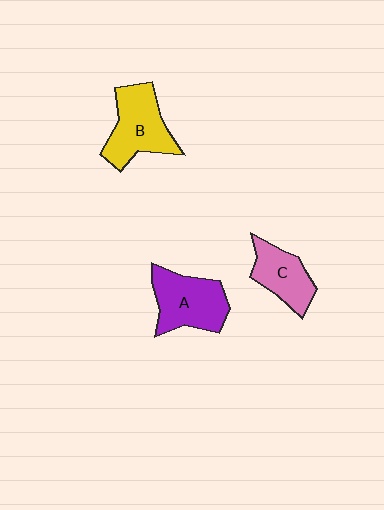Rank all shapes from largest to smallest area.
From largest to smallest: B (yellow), A (purple), C (pink).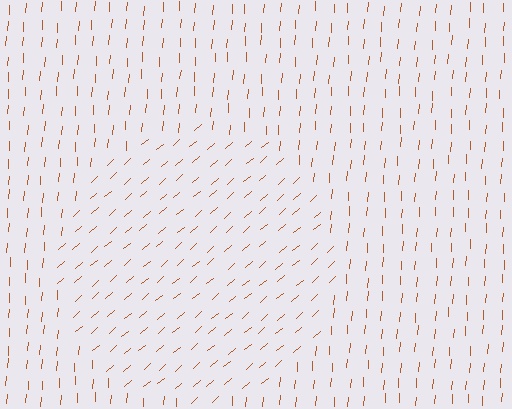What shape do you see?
I see a circle.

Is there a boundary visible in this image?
Yes, there is a texture boundary formed by a change in line orientation.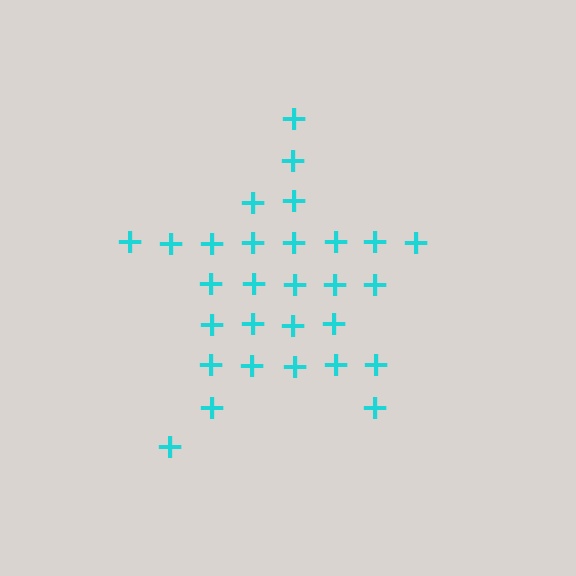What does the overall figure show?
The overall figure shows a star.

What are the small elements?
The small elements are plus signs.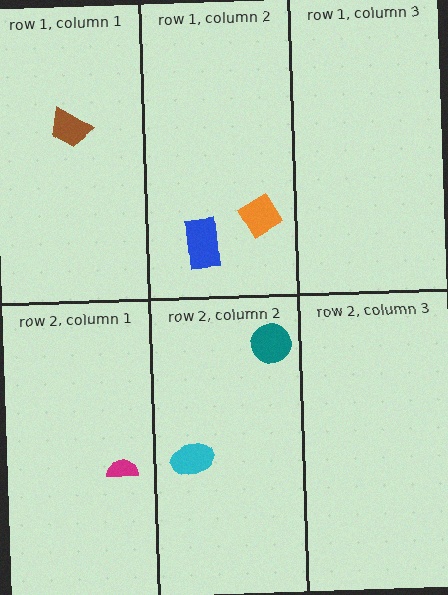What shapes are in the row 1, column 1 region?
The brown trapezoid.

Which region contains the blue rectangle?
The row 1, column 2 region.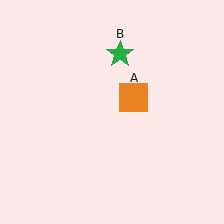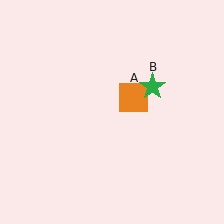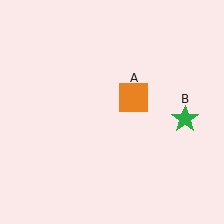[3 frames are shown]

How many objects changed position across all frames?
1 object changed position: green star (object B).